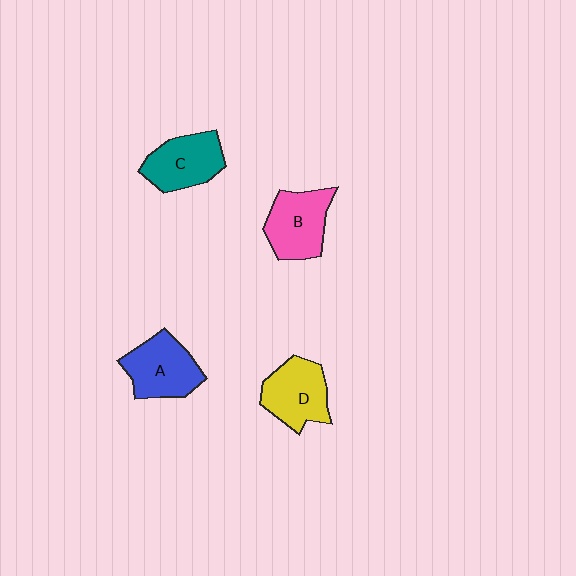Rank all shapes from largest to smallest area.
From largest to smallest: A (blue), B (pink), D (yellow), C (teal).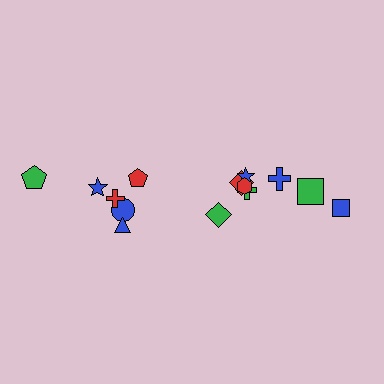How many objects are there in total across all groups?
There are 14 objects.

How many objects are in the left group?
There are 6 objects.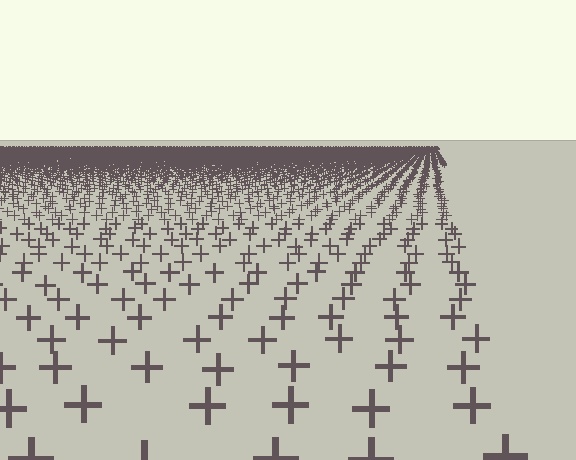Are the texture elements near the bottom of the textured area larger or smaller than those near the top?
Larger. Near the bottom, elements are closer to the viewer and appear at a bigger on-screen size.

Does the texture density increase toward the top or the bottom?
Density increases toward the top.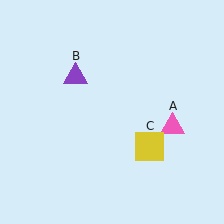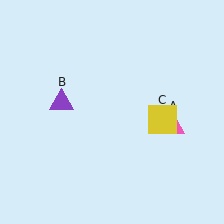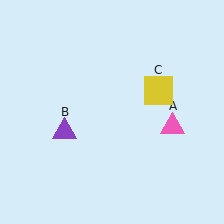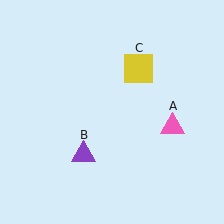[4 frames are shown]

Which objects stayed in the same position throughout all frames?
Pink triangle (object A) remained stationary.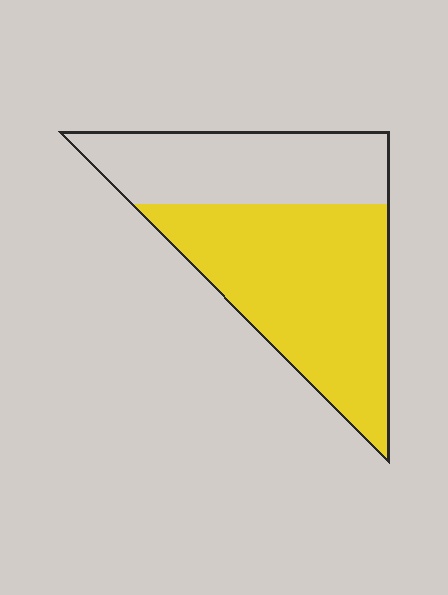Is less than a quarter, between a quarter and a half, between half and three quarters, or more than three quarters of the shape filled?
Between half and three quarters.